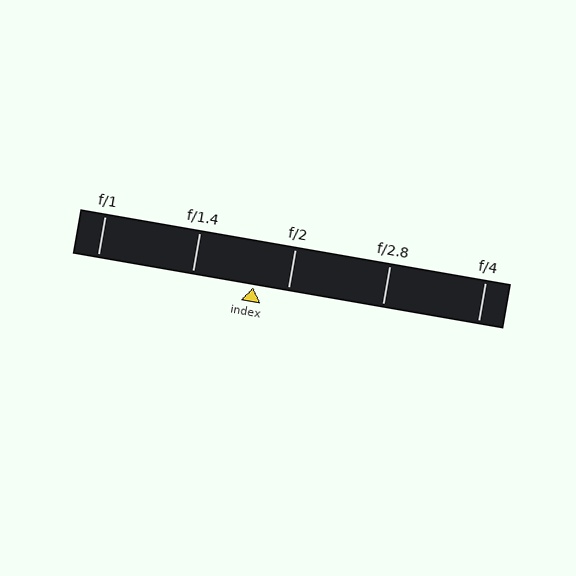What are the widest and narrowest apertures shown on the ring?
The widest aperture shown is f/1 and the narrowest is f/4.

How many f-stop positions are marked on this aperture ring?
There are 5 f-stop positions marked.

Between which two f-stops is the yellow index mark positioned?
The index mark is between f/1.4 and f/2.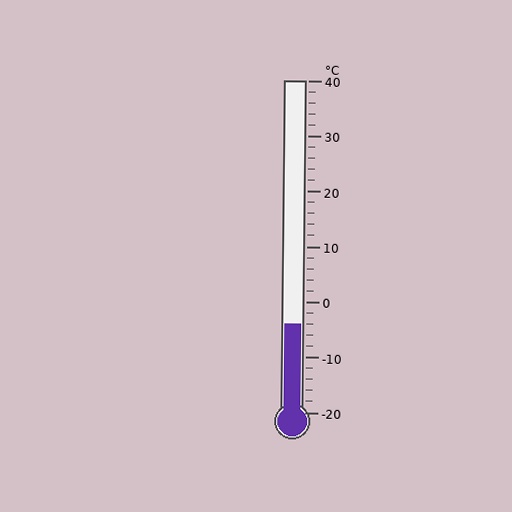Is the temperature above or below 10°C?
The temperature is below 10°C.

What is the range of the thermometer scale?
The thermometer scale ranges from -20°C to 40°C.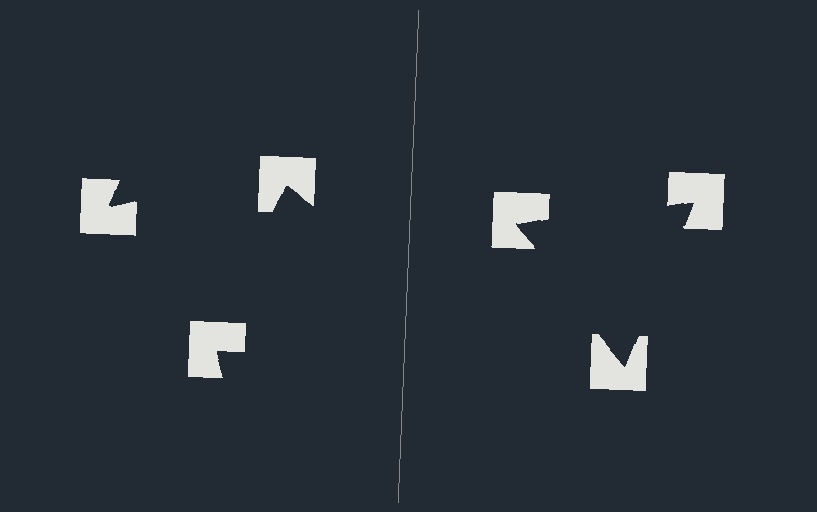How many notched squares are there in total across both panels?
6 — 3 on each side.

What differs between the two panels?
The notched squares are positioned identically on both sides; only the wedge orientations differ. On the right they align to a triangle; on the left they are misaligned.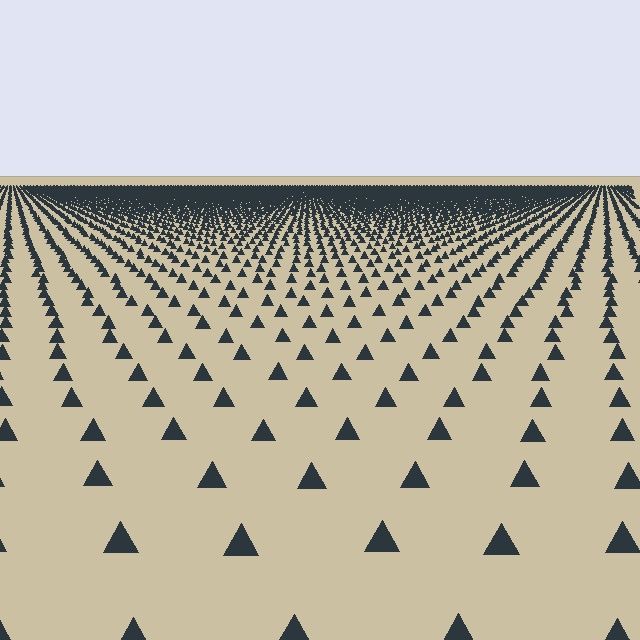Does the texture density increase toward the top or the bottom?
Density increases toward the top.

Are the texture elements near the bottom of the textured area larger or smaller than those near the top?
Larger. Near the bottom, elements are closer to the viewer and appear at a bigger on-screen size.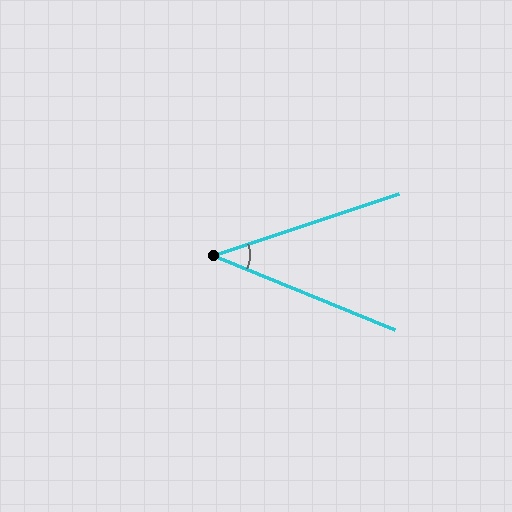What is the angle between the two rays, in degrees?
Approximately 41 degrees.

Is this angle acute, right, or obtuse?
It is acute.